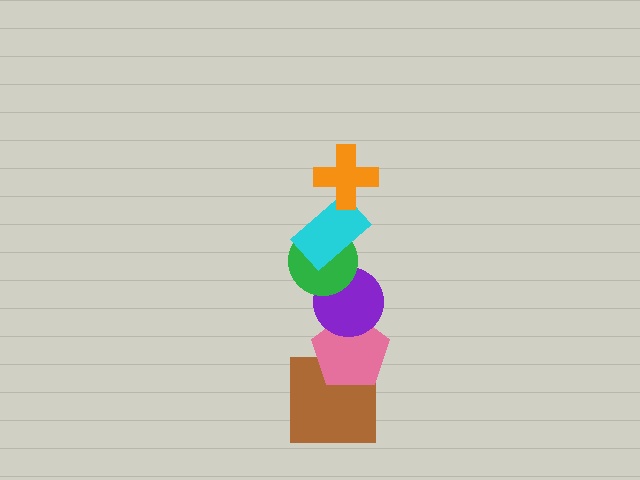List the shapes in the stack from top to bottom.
From top to bottom: the orange cross, the cyan rectangle, the green circle, the purple circle, the pink pentagon, the brown square.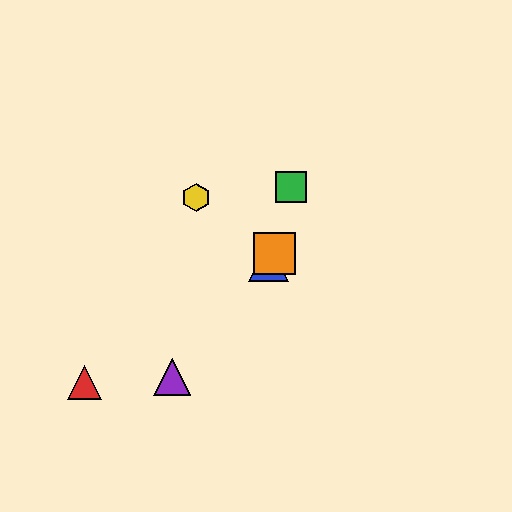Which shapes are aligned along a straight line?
The blue triangle, the purple triangle, the orange square are aligned along a straight line.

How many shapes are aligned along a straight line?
3 shapes (the blue triangle, the purple triangle, the orange square) are aligned along a straight line.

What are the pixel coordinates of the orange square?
The orange square is at (275, 254).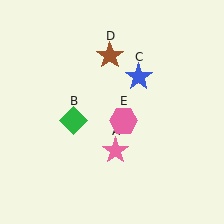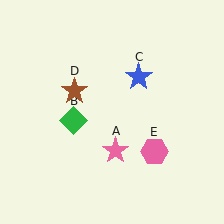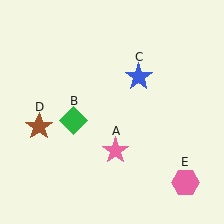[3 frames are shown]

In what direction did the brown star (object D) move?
The brown star (object D) moved down and to the left.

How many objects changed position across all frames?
2 objects changed position: brown star (object D), pink hexagon (object E).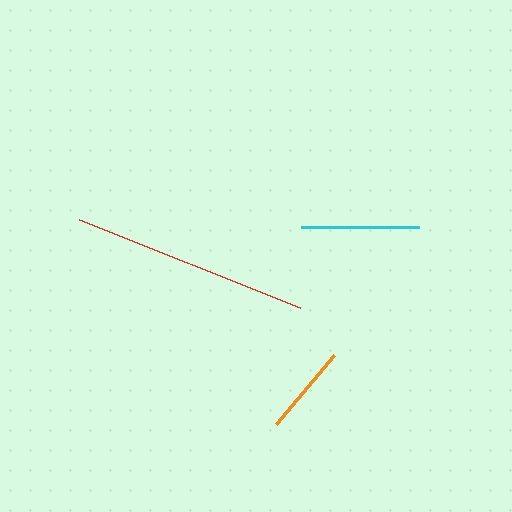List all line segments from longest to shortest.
From longest to shortest: red, cyan, orange.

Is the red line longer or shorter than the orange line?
The red line is longer than the orange line.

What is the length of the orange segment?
The orange segment is approximately 89 pixels long.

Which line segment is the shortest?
The orange line is the shortest at approximately 89 pixels.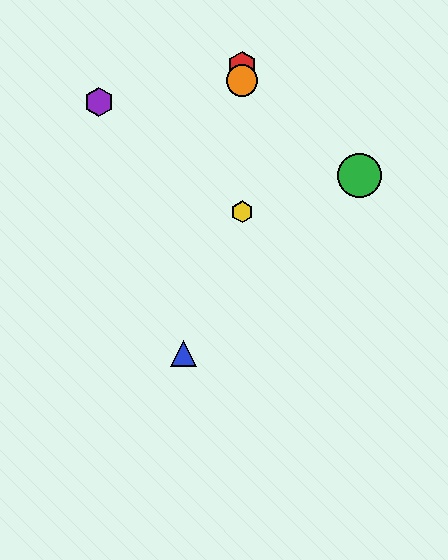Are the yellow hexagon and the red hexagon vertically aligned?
Yes, both are at x≈242.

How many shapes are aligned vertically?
3 shapes (the red hexagon, the yellow hexagon, the orange circle) are aligned vertically.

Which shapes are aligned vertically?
The red hexagon, the yellow hexagon, the orange circle are aligned vertically.